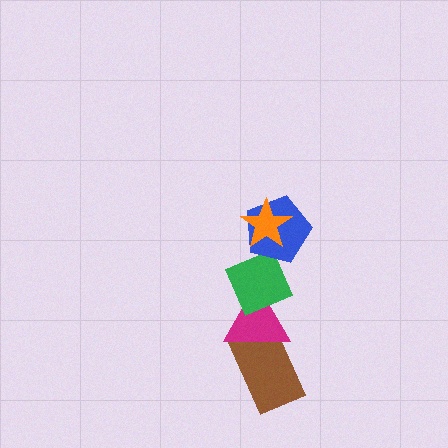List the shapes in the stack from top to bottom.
From top to bottom: the orange star, the blue pentagon, the green diamond, the magenta triangle, the brown rectangle.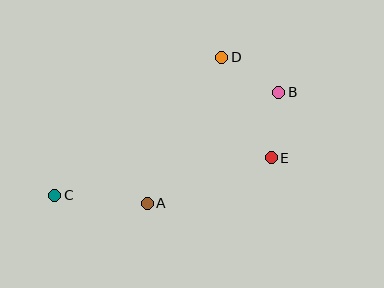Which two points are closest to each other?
Points B and E are closest to each other.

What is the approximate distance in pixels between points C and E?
The distance between C and E is approximately 220 pixels.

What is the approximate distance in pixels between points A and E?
The distance between A and E is approximately 132 pixels.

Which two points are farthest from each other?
Points B and C are farthest from each other.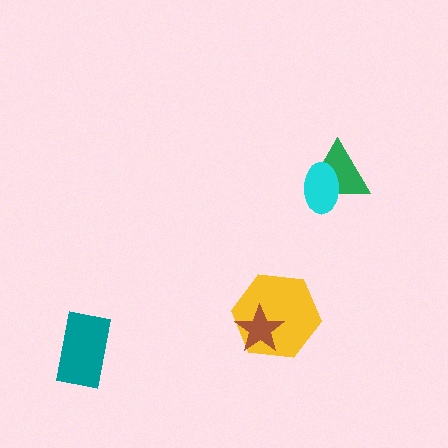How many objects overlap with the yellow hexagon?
1 object overlaps with the yellow hexagon.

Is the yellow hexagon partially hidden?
Yes, it is partially covered by another shape.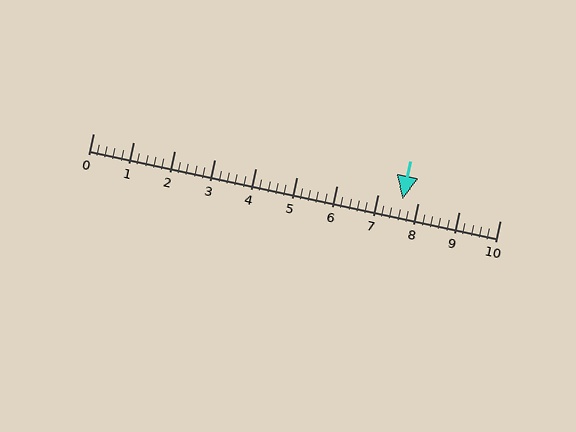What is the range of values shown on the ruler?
The ruler shows values from 0 to 10.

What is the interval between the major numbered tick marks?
The major tick marks are spaced 1 units apart.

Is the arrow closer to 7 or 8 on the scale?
The arrow is closer to 8.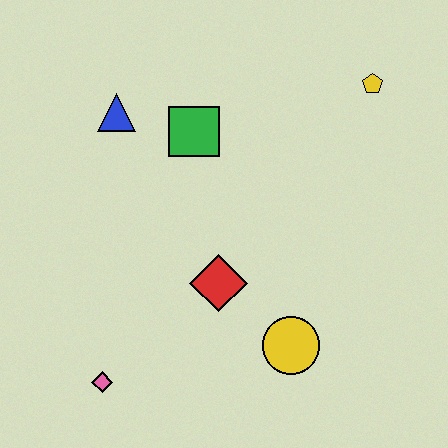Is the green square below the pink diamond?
No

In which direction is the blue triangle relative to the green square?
The blue triangle is to the left of the green square.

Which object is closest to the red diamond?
The yellow circle is closest to the red diamond.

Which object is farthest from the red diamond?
The yellow pentagon is farthest from the red diamond.